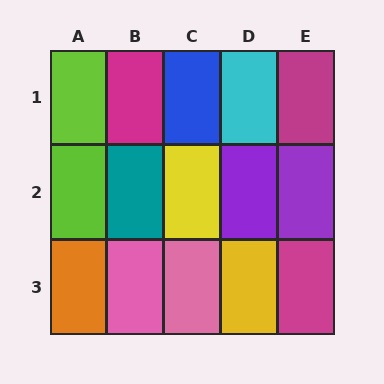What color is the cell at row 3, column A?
Orange.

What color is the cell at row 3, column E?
Magenta.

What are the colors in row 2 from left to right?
Lime, teal, yellow, purple, purple.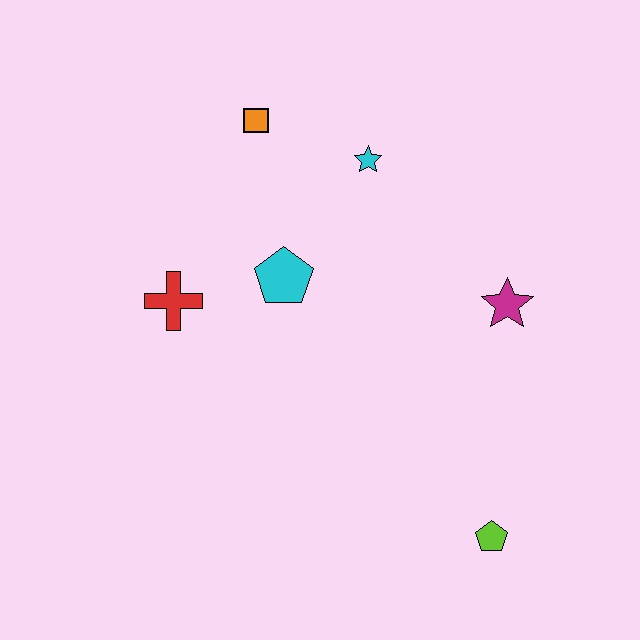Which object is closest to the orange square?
The cyan star is closest to the orange square.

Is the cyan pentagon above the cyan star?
No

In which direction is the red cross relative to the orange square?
The red cross is below the orange square.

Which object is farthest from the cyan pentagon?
The lime pentagon is farthest from the cyan pentagon.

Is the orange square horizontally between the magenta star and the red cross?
Yes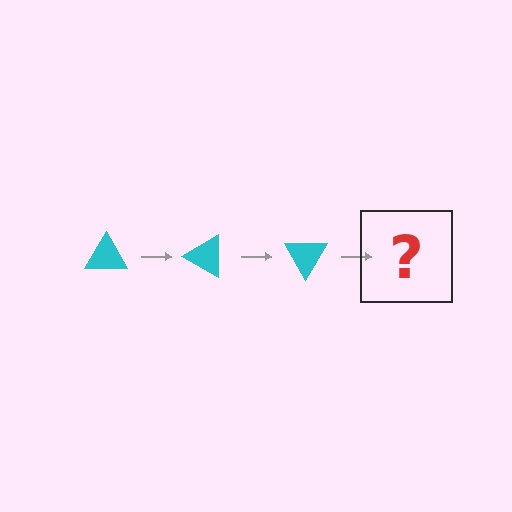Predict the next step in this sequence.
The next step is a cyan triangle rotated 90 degrees.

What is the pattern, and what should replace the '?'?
The pattern is that the triangle rotates 30 degrees each step. The '?' should be a cyan triangle rotated 90 degrees.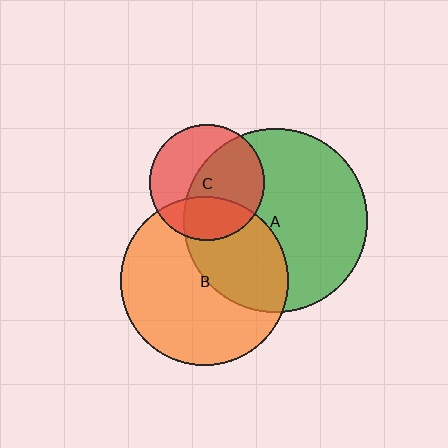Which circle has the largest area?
Circle A (green).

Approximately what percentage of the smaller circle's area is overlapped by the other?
Approximately 40%.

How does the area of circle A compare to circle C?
Approximately 2.5 times.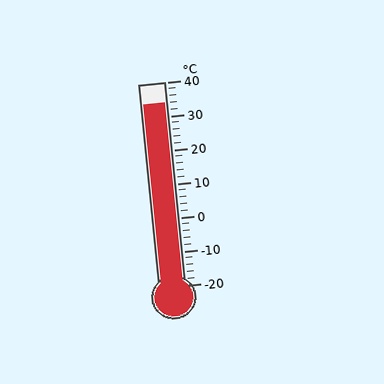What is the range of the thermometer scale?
The thermometer scale ranges from -20°C to 40°C.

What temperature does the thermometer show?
The thermometer shows approximately 34°C.